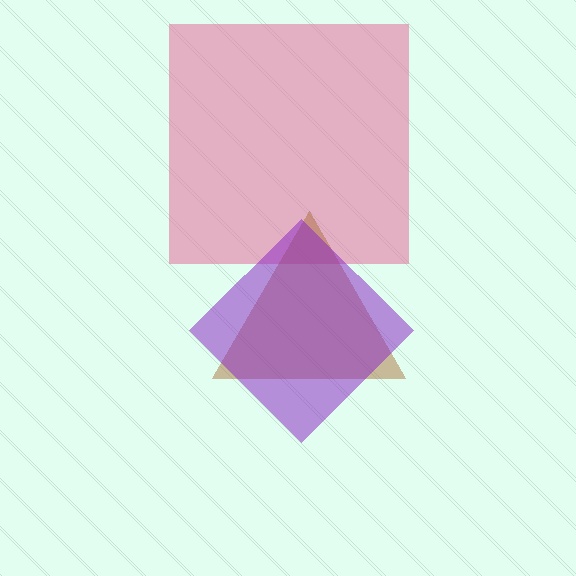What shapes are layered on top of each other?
The layered shapes are: a pink square, a brown triangle, a purple diamond.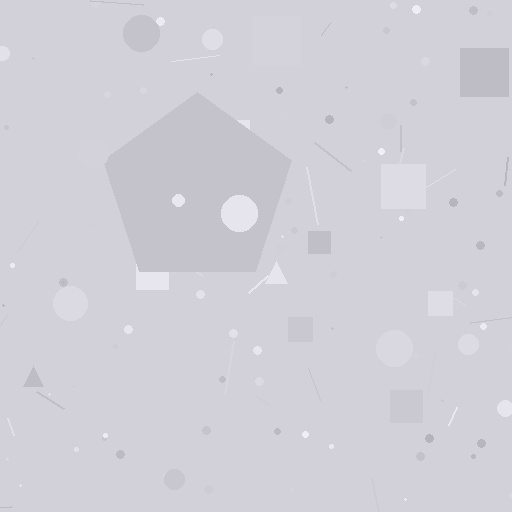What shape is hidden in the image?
A pentagon is hidden in the image.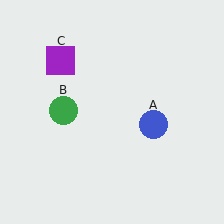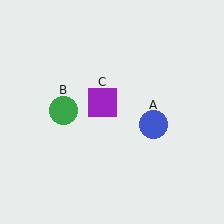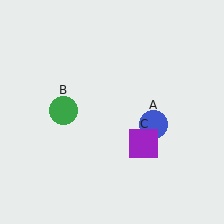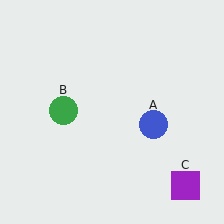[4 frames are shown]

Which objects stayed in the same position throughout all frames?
Blue circle (object A) and green circle (object B) remained stationary.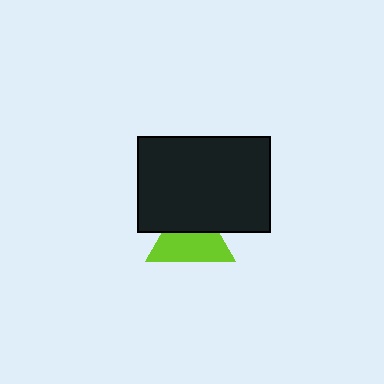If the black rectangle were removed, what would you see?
You would see the complete lime triangle.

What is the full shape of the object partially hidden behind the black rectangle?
The partially hidden object is a lime triangle.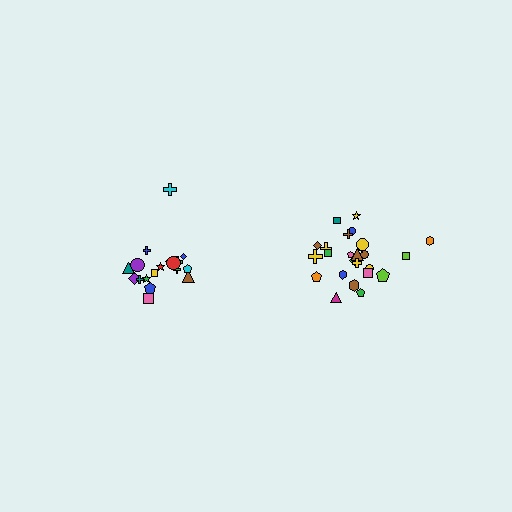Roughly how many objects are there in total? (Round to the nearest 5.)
Roughly 45 objects in total.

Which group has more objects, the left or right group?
The right group.